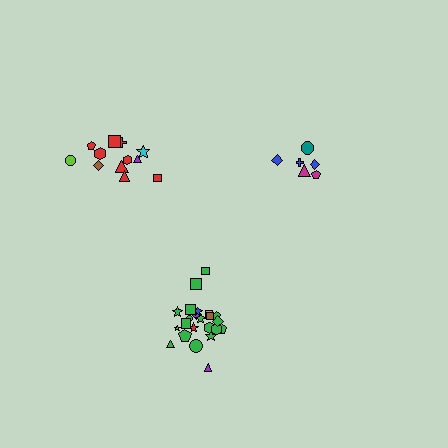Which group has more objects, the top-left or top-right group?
The top-left group.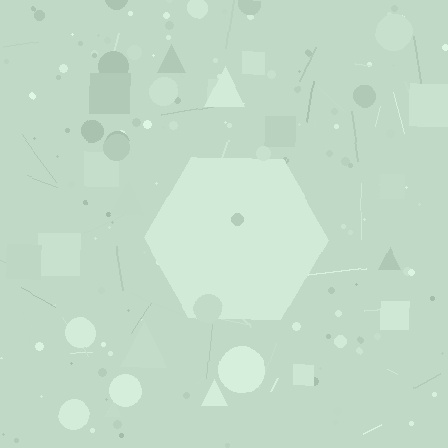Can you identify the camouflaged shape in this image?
The camouflaged shape is a hexagon.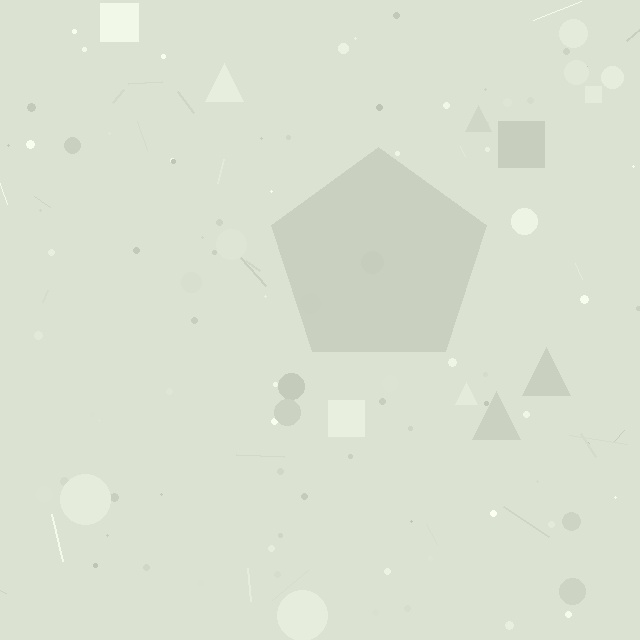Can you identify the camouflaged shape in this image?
The camouflaged shape is a pentagon.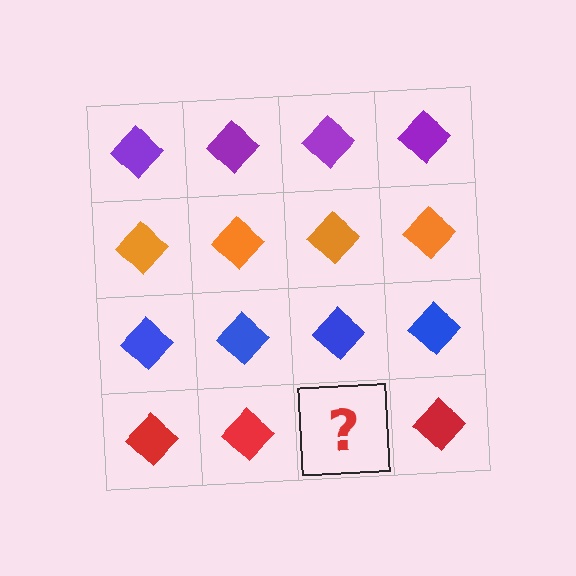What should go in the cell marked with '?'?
The missing cell should contain a red diamond.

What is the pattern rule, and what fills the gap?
The rule is that each row has a consistent color. The gap should be filled with a red diamond.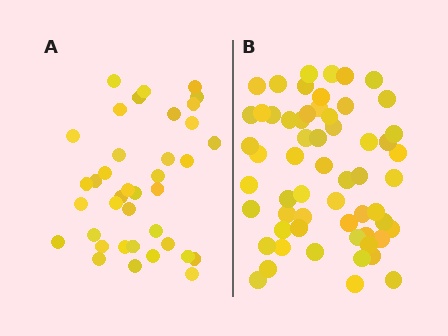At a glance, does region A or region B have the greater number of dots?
Region B (the right region) has more dots.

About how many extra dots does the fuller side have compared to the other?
Region B has approximately 20 more dots than region A.